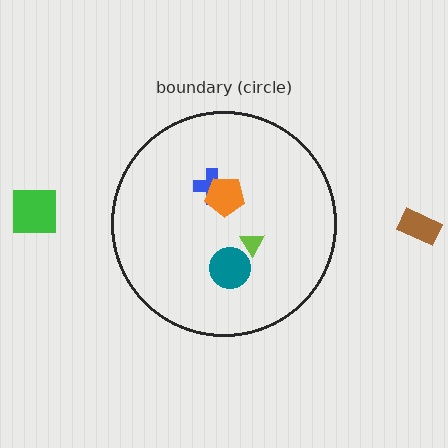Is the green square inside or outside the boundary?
Outside.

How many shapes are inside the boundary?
4 inside, 2 outside.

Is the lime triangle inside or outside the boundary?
Inside.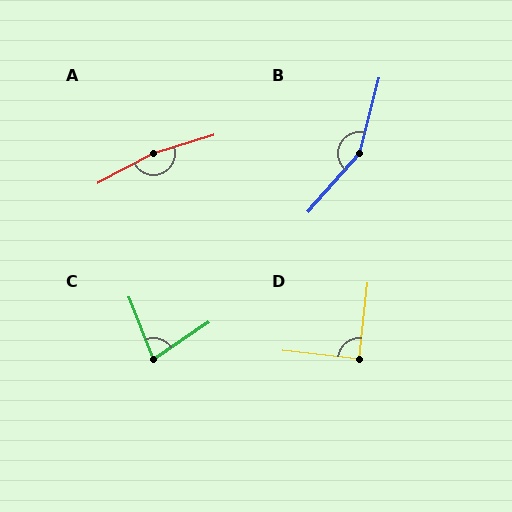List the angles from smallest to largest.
C (77°), D (90°), B (153°), A (170°).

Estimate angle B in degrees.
Approximately 153 degrees.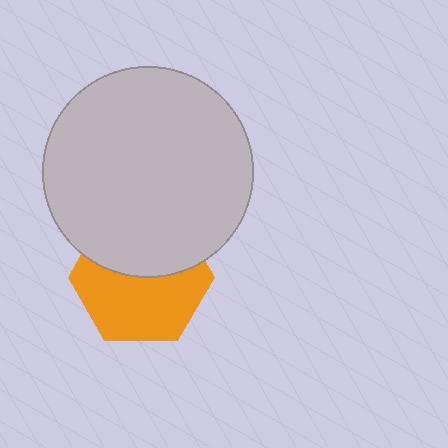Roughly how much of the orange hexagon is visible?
About half of it is visible (roughly 57%).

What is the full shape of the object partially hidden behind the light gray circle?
The partially hidden object is an orange hexagon.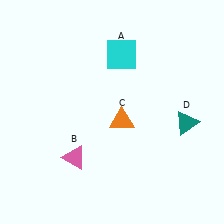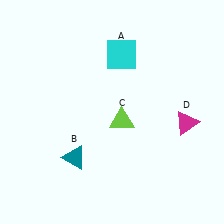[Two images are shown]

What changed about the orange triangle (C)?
In Image 1, C is orange. In Image 2, it changed to lime.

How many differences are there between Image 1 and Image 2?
There are 3 differences between the two images.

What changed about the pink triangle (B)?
In Image 1, B is pink. In Image 2, it changed to teal.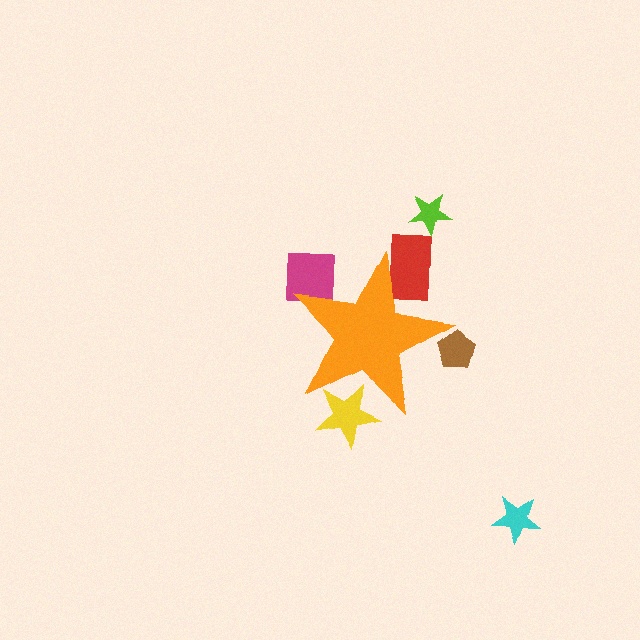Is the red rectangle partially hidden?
Yes, the red rectangle is partially hidden behind the orange star.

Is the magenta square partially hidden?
Yes, the magenta square is partially hidden behind the orange star.